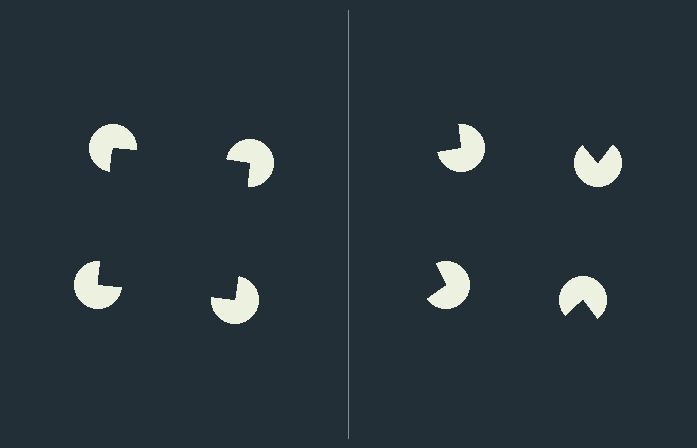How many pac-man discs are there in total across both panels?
8 — 4 on each side.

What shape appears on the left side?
An illusory square.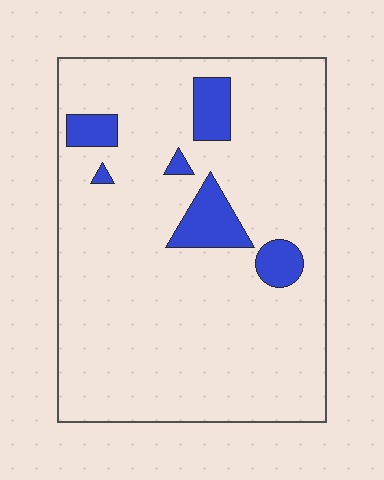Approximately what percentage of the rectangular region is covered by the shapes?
Approximately 10%.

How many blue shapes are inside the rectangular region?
6.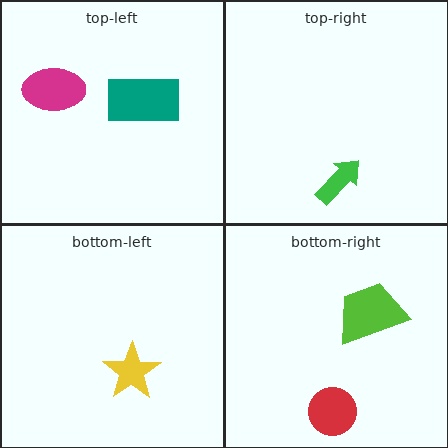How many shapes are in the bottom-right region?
2.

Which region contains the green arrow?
The top-right region.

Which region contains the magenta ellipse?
The top-left region.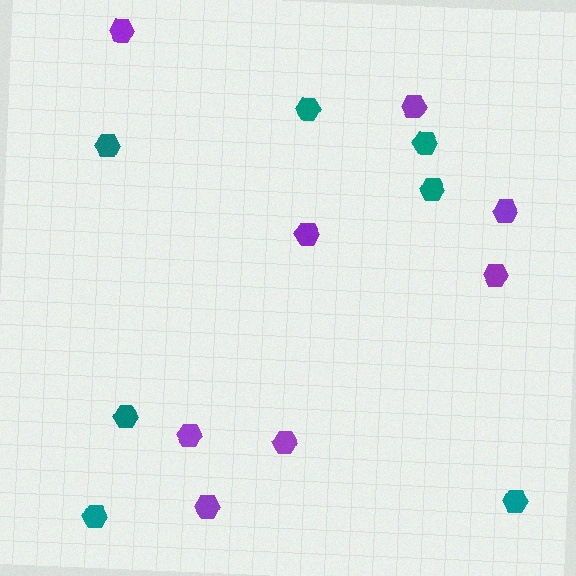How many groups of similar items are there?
There are 2 groups: one group of teal hexagons (7) and one group of purple hexagons (8).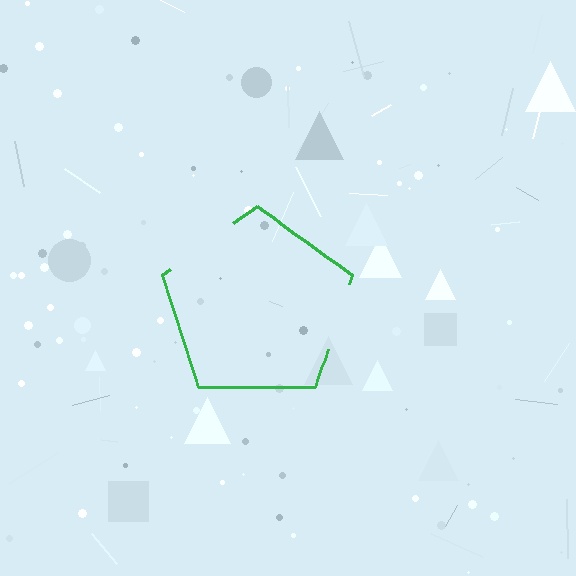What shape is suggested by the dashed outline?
The dashed outline suggests a pentagon.